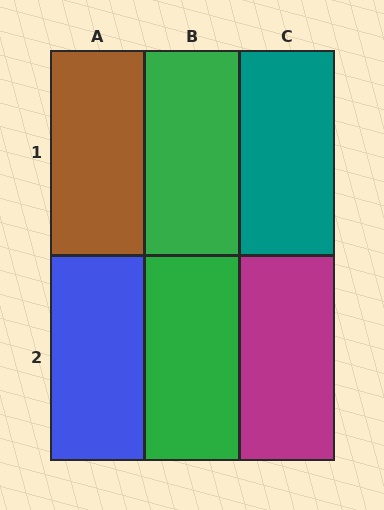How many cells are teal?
1 cell is teal.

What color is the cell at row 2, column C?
Magenta.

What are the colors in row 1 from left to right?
Brown, green, teal.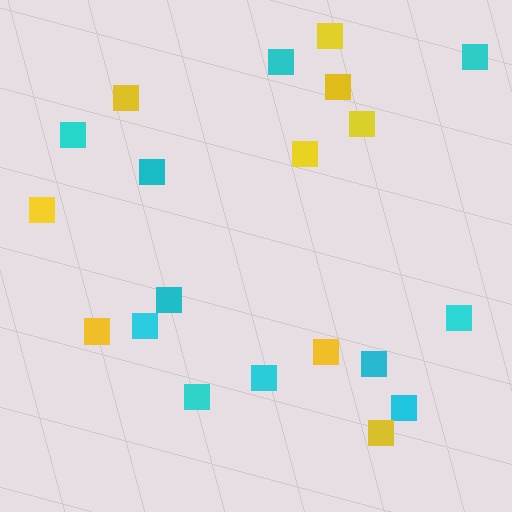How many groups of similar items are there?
There are 2 groups: one group of cyan squares (11) and one group of yellow squares (9).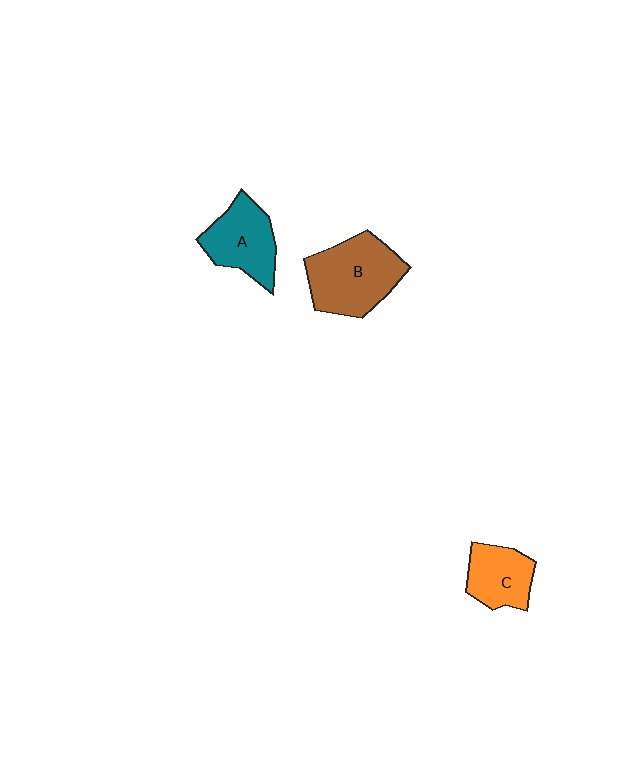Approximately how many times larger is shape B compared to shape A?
Approximately 1.3 times.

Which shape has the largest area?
Shape B (brown).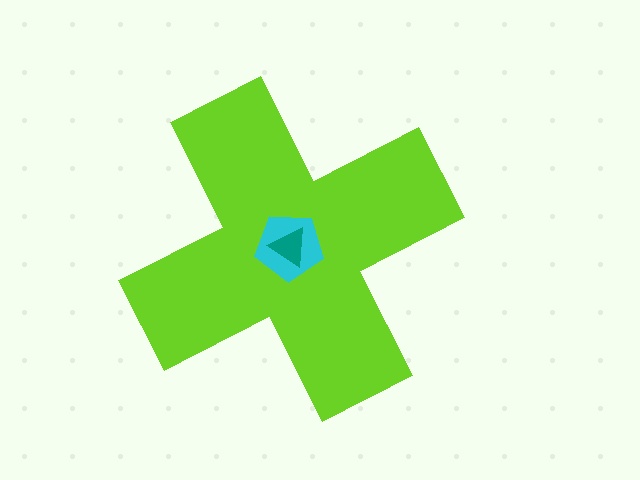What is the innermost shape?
The teal triangle.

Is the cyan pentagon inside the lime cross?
Yes.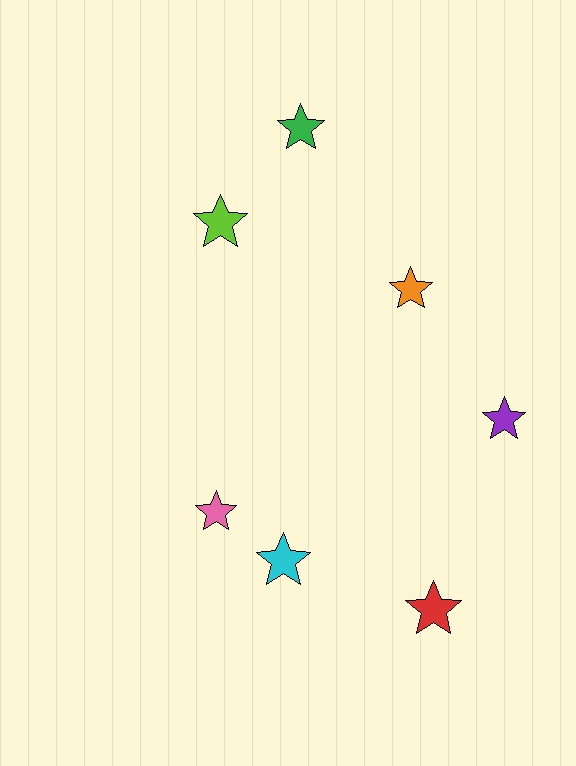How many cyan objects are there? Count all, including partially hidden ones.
There is 1 cyan object.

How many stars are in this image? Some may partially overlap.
There are 7 stars.